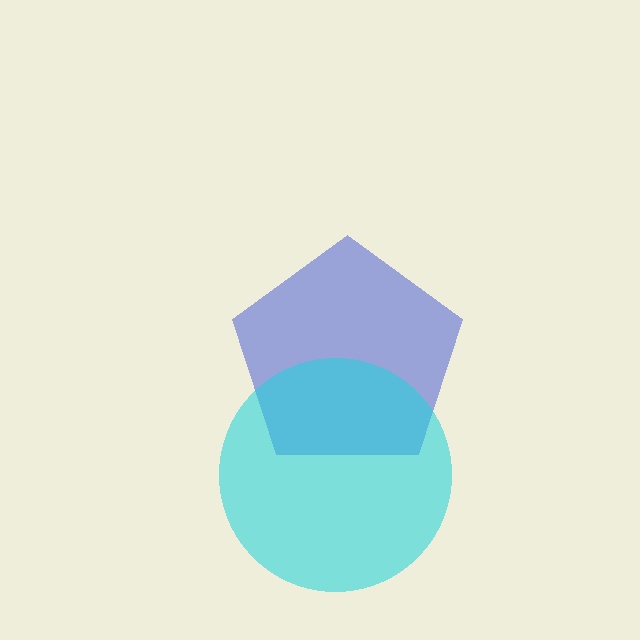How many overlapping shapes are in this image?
There are 2 overlapping shapes in the image.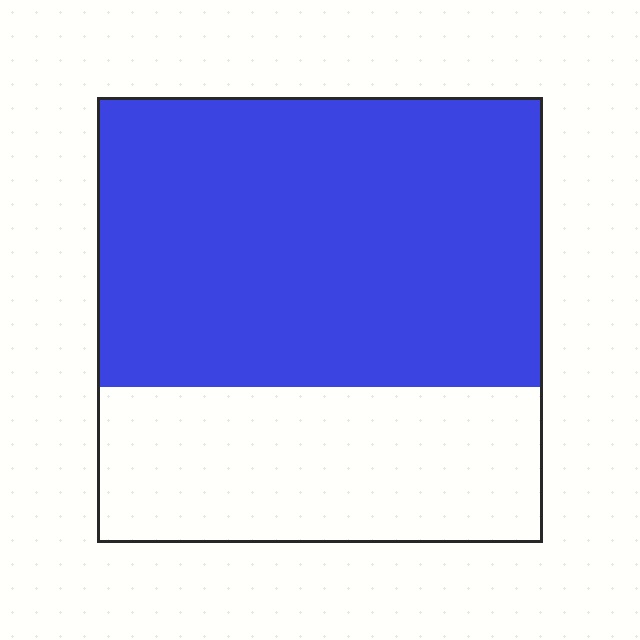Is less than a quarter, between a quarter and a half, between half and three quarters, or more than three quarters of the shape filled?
Between half and three quarters.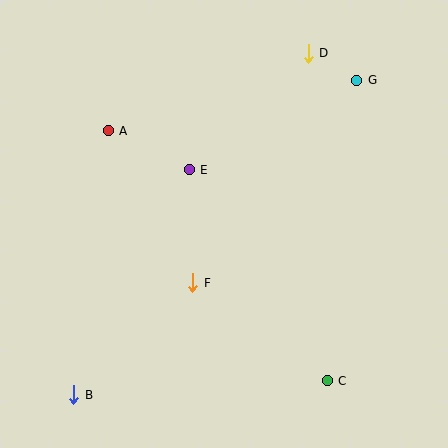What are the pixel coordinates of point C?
Point C is at (327, 381).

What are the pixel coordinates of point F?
Point F is at (193, 283).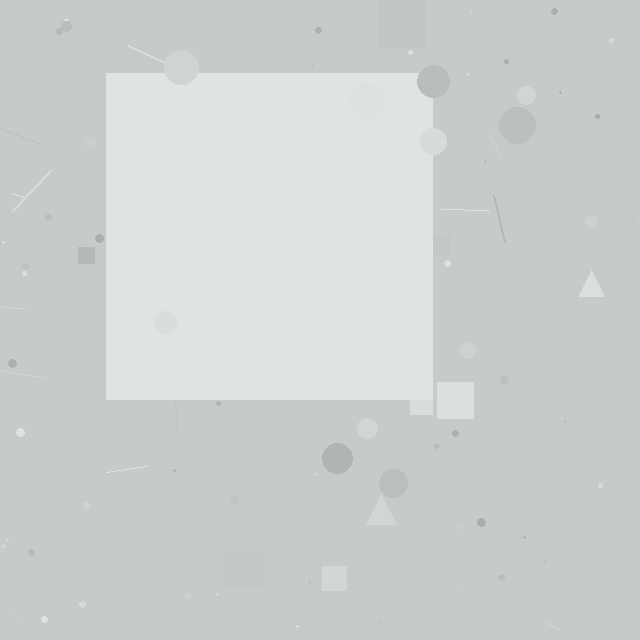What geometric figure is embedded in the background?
A square is embedded in the background.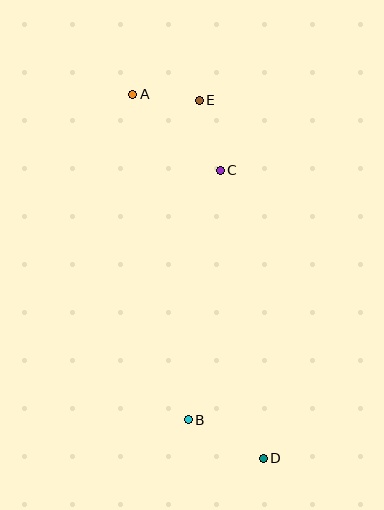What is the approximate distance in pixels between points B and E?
The distance between B and E is approximately 319 pixels.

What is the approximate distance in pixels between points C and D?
The distance between C and D is approximately 291 pixels.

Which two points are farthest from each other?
Points A and D are farthest from each other.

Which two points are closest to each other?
Points A and E are closest to each other.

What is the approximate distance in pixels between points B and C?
The distance between B and C is approximately 251 pixels.